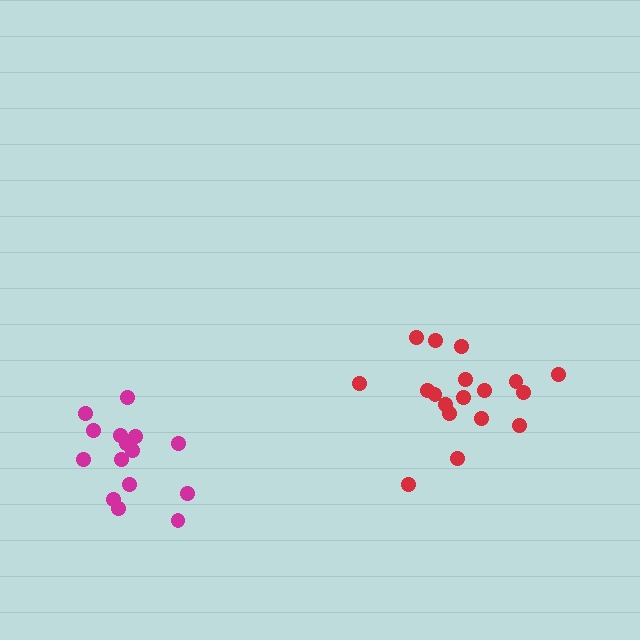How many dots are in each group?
Group 1: 18 dots, Group 2: 15 dots (33 total).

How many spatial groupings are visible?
There are 2 spatial groupings.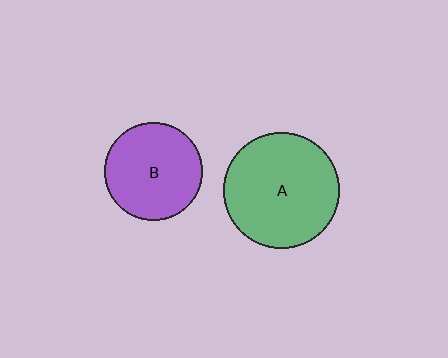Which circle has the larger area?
Circle A (green).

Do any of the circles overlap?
No, none of the circles overlap.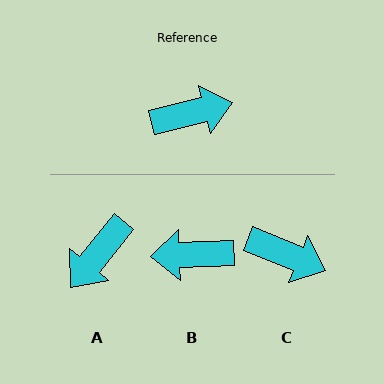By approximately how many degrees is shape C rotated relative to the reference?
Approximately 36 degrees clockwise.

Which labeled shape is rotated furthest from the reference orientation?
B, about 168 degrees away.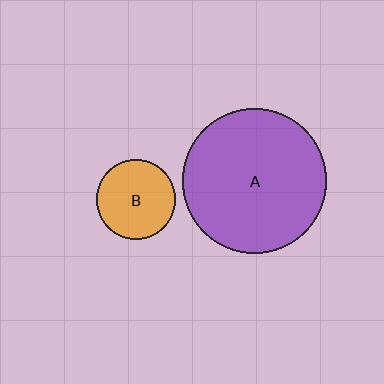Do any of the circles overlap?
No, none of the circles overlap.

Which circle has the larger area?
Circle A (purple).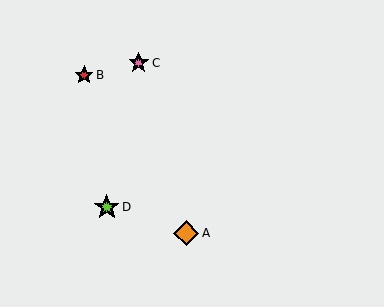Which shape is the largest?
The orange diamond (labeled A) is the largest.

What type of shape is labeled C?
Shape C is a pink star.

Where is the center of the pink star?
The center of the pink star is at (139, 63).